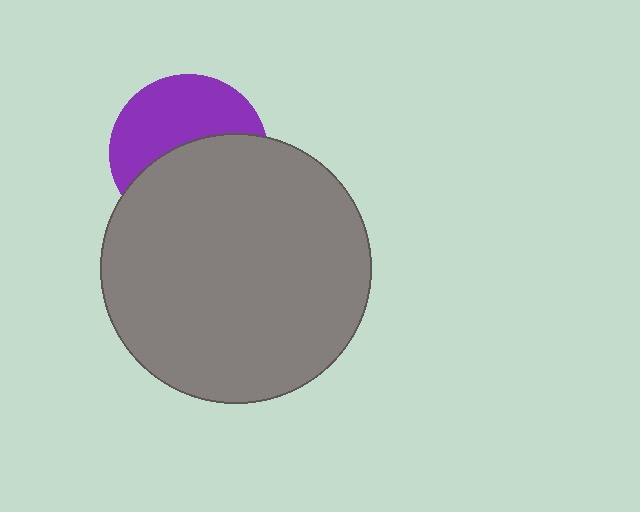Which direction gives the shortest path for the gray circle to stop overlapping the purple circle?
Moving down gives the shortest separation.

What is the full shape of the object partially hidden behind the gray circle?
The partially hidden object is a purple circle.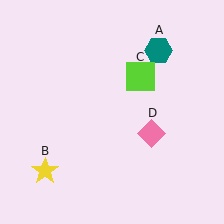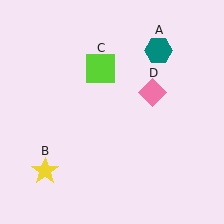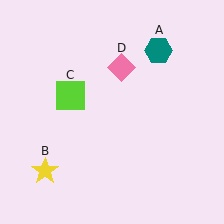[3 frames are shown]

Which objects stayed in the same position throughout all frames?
Teal hexagon (object A) and yellow star (object B) remained stationary.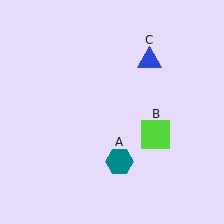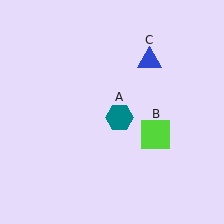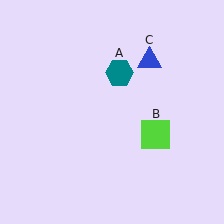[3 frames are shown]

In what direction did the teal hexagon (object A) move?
The teal hexagon (object A) moved up.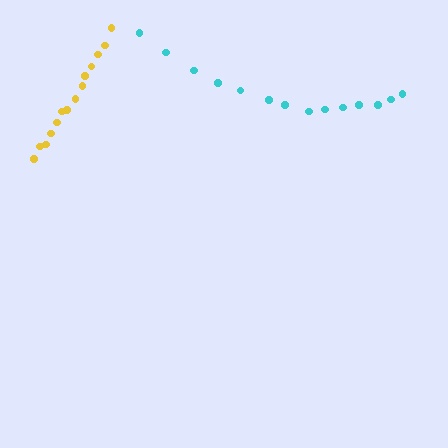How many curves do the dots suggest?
There are 2 distinct paths.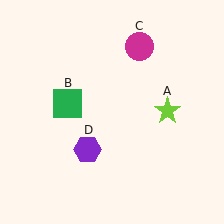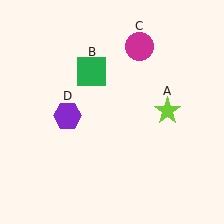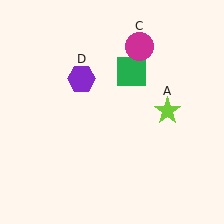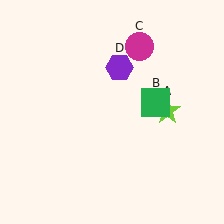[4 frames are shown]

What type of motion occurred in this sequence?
The green square (object B), purple hexagon (object D) rotated clockwise around the center of the scene.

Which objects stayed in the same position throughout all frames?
Lime star (object A) and magenta circle (object C) remained stationary.